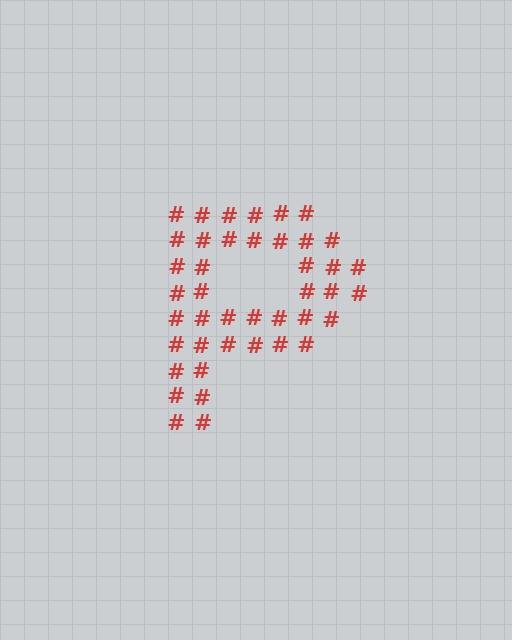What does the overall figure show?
The overall figure shows the letter P.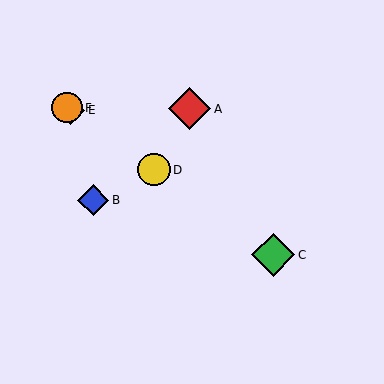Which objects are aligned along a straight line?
Objects C, D, E, F are aligned along a straight line.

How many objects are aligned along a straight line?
4 objects (C, D, E, F) are aligned along a straight line.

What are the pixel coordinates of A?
Object A is at (190, 109).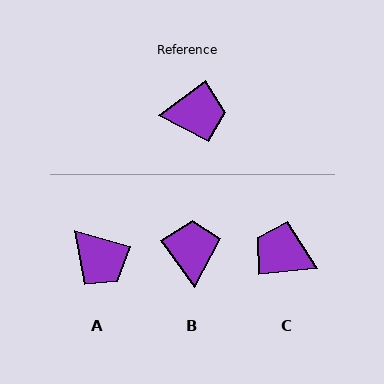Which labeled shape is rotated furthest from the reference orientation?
C, about 149 degrees away.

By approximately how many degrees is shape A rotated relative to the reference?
Approximately 53 degrees clockwise.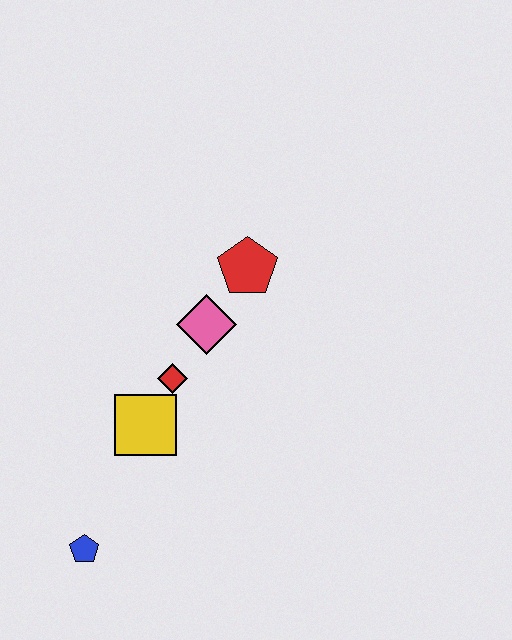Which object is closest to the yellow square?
The red diamond is closest to the yellow square.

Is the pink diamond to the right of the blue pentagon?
Yes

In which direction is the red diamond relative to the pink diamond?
The red diamond is below the pink diamond.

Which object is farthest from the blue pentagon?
The red pentagon is farthest from the blue pentagon.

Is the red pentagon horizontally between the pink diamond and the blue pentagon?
No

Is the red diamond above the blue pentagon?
Yes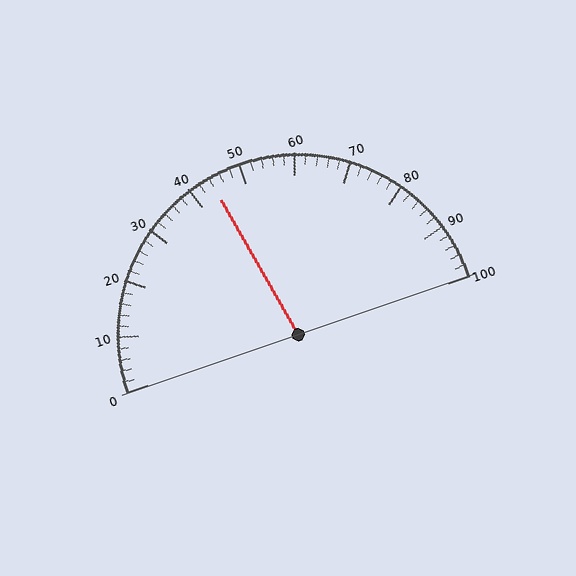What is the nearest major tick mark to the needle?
The nearest major tick mark is 40.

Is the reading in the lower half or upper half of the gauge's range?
The reading is in the lower half of the range (0 to 100).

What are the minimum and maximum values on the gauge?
The gauge ranges from 0 to 100.